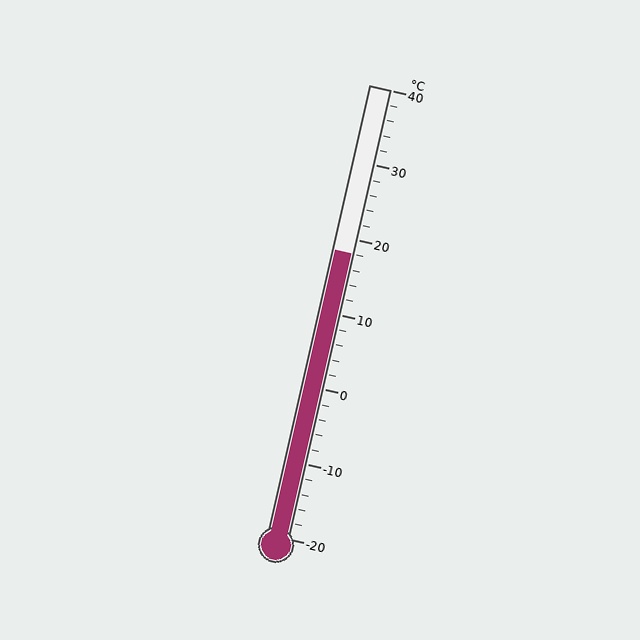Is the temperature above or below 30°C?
The temperature is below 30°C.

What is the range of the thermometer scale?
The thermometer scale ranges from -20°C to 40°C.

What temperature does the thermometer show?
The thermometer shows approximately 18°C.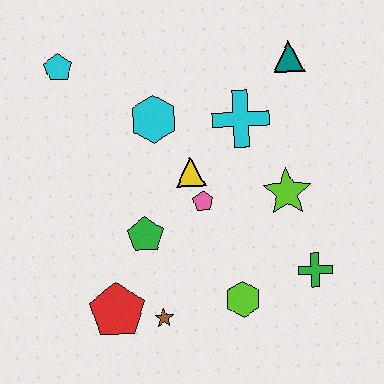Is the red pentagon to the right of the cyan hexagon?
No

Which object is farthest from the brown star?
The teal triangle is farthest from the brown star.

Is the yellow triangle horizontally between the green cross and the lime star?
No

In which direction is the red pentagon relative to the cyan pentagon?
The red pentagon is below the cyan pentagon.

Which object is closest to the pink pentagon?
The yellow triangle is closest to the pink pentagon.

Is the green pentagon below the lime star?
Yes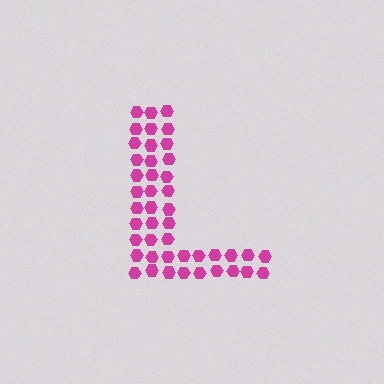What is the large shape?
The large shape is the letter L.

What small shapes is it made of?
It is made of small hexagons.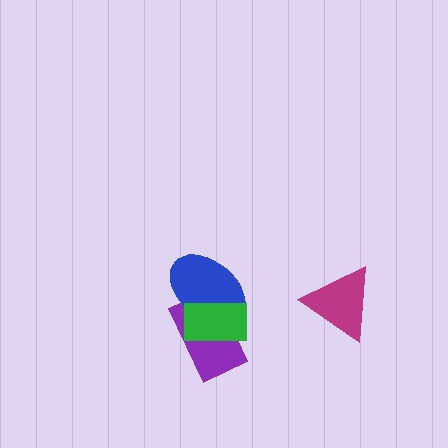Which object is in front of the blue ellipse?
The green rectangle is in front of the blue ellipse.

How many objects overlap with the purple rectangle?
2 objects overlap with the purple rectangle.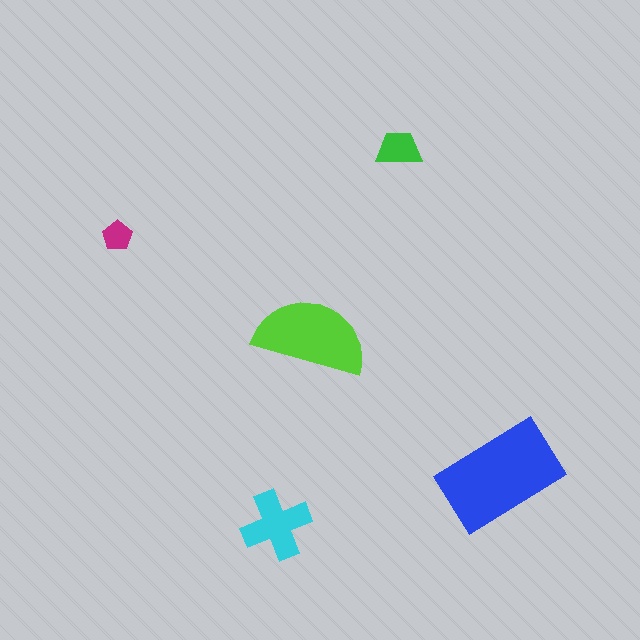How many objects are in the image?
There are 5 objects in the image.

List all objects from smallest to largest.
The magenta pentagon, the green trapezoid, the cyan cross, the lime semicircle, the blue rectangle.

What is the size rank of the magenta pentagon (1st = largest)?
5th.